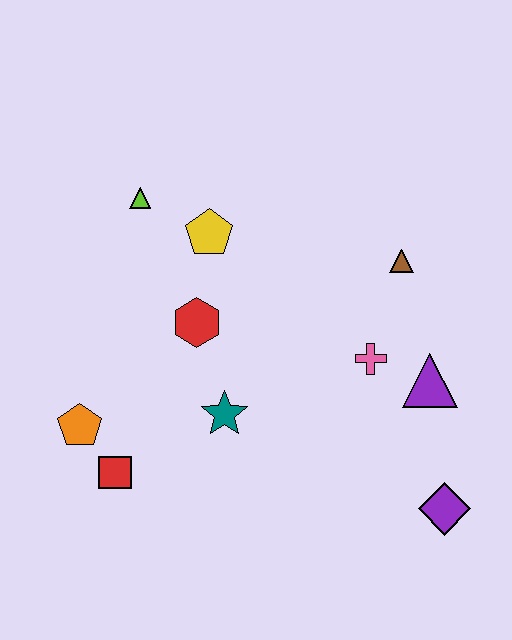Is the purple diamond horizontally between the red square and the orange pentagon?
No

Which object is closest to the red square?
The orange pentagon is closest to the red square.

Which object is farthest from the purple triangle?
The orange pentagon is farthest from the purple triangle.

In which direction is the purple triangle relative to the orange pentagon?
The purple triangle is to the right of the orange pentagon.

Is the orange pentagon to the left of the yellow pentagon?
Yes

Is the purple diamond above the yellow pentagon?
No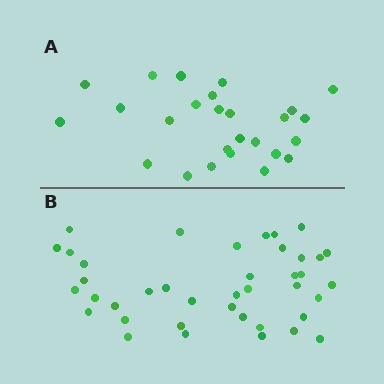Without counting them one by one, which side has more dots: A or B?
Region B (the bottom region) has more dots.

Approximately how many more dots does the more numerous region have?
Region B has approximately 15 more dots than region A.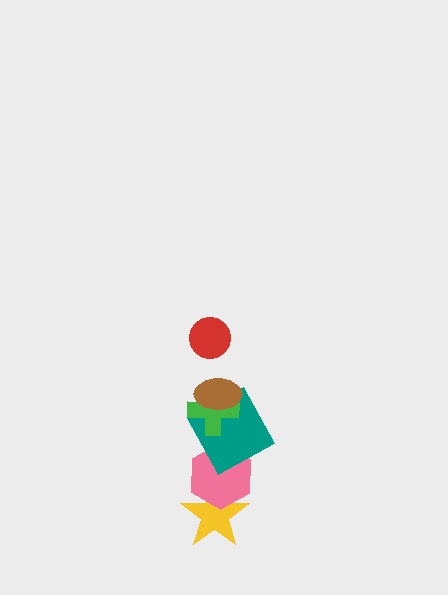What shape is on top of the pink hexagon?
The teal square is on top of the pink hexagon.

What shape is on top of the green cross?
The brown ellipse is on top of the green cross.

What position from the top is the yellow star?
The yellow star is 6th from the top.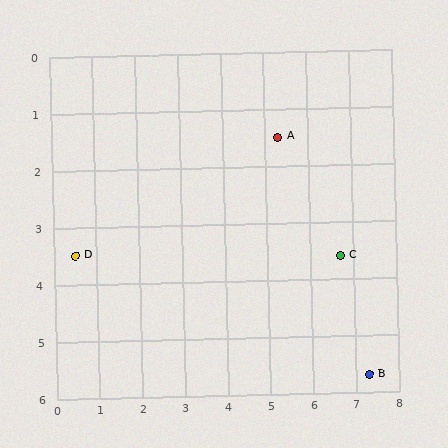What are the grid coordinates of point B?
Point B is at approximately (7.3, 5.7).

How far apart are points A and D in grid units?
Points A and D are about 5.2 grid units apart.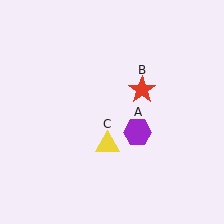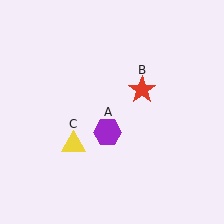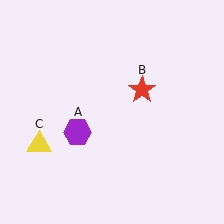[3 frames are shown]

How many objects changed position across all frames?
2 objects changed position: purple hexagon (object A), yellow triangle (object C).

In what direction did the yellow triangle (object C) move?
The yellow triangle (object C) moved left.